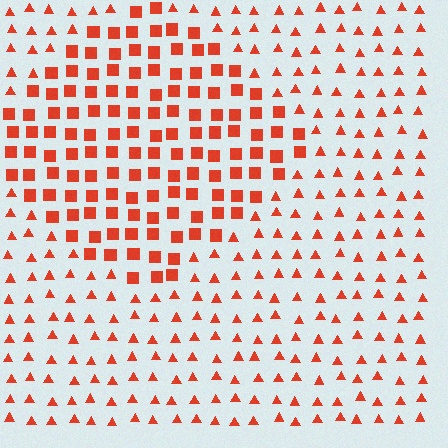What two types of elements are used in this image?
The image uses squares inside the diamond region and triangles outside it.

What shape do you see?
I see a diamond.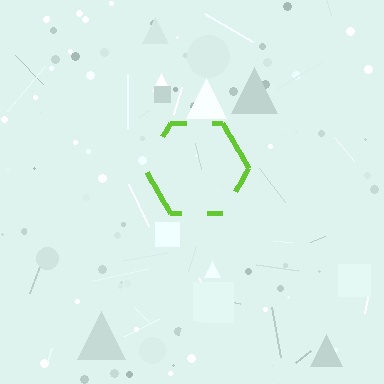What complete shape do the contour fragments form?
The contour fragments form a hexagon.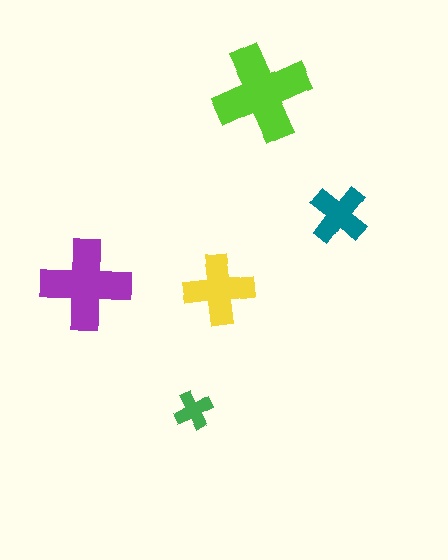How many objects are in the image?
There are 5 objects in the image.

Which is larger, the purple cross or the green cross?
The purple one.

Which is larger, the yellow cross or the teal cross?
The yellow one.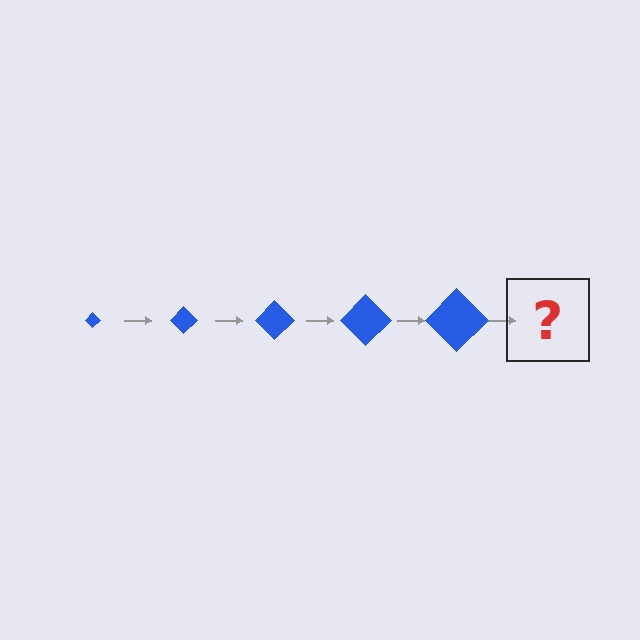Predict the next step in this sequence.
The next step is a blue diamond, larger than the previous one.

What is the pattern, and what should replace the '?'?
The pattern is that the diamond gets progressively larger each step. The '?' should be a blue diamond, larger than the previous one.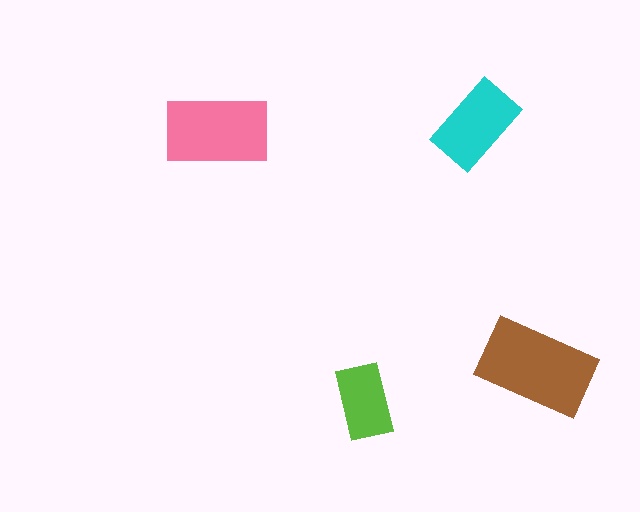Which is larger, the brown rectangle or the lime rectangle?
The brown one.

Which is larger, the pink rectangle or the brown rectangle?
The brown one.